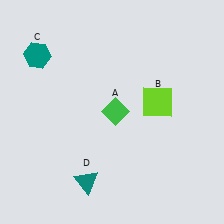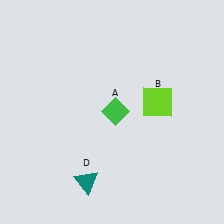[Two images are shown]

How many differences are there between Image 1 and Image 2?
There is 1 difference between the two images.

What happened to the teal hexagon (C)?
The teal hexagon (C) was removed in Image 2. It was in the top-left area of Image 1.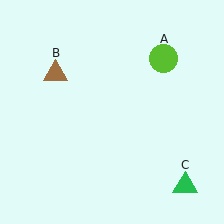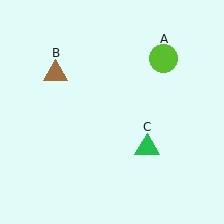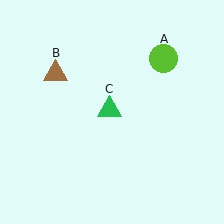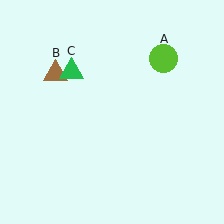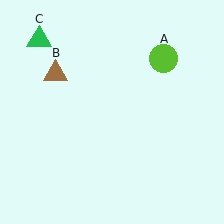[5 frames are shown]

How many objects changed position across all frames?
1 object changed position: green triangle (object C).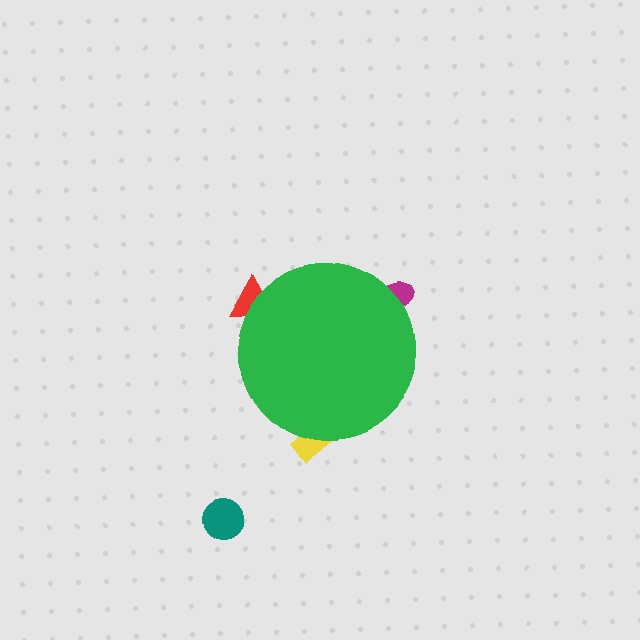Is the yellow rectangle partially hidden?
Yes, the yellow rectangle is partially hidden behind the green circle.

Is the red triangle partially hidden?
Yes, the red triangle is partially hidden behind the green circle.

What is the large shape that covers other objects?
A green circle.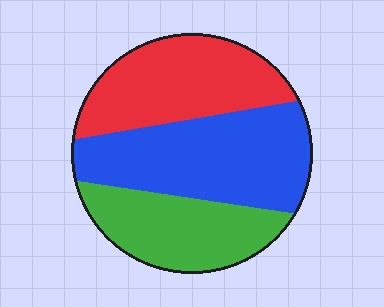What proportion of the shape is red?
Red takes up about one third (1/3) of the shape.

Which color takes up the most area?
Blue, at roughly 40%.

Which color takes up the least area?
Green, at roughly 25%.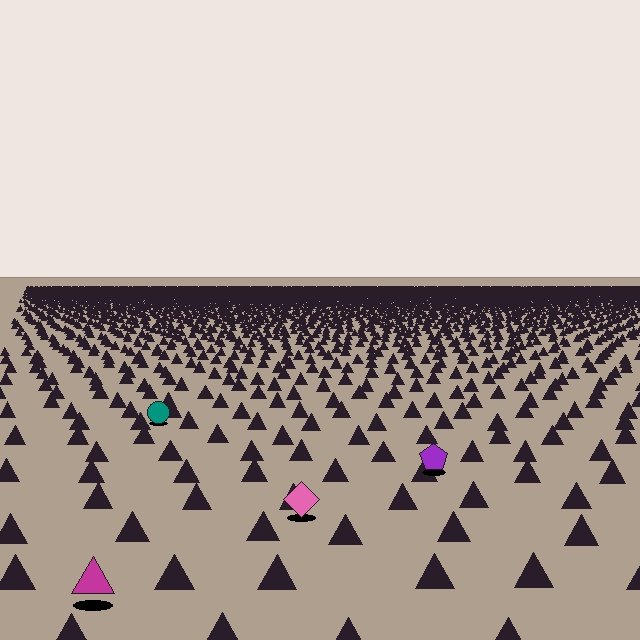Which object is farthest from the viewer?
The teal circle is farthest from the viewer. It appears smaller and the ground texture around it is denser.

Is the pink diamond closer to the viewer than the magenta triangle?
No. The magenta triangle is closer — you can tell from the texture gradient: the ground texture is coarser near it.